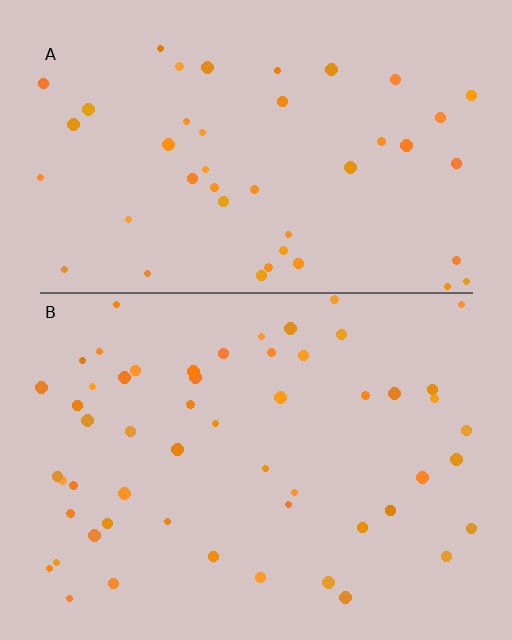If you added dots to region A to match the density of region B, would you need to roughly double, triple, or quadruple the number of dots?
Approximately double.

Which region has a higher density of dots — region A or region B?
B (the bottom).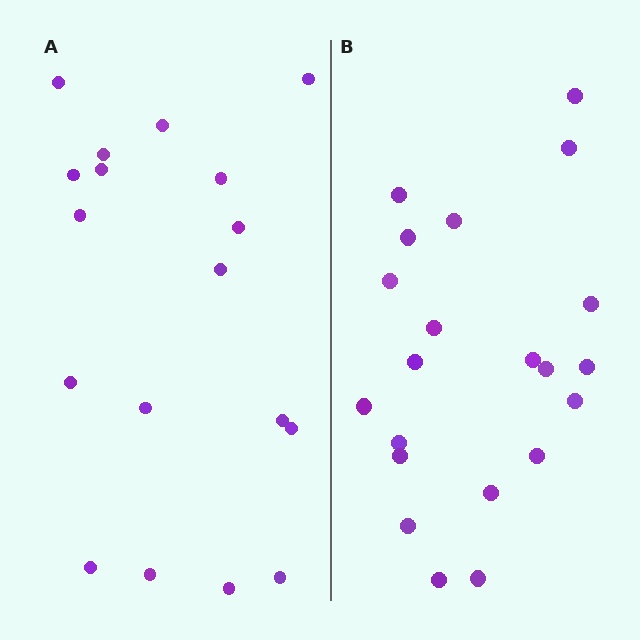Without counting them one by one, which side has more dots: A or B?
Region B (the right region) has more dots.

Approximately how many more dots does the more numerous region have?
Region B has just a few more — roughly 2 or 3 more dots than region A.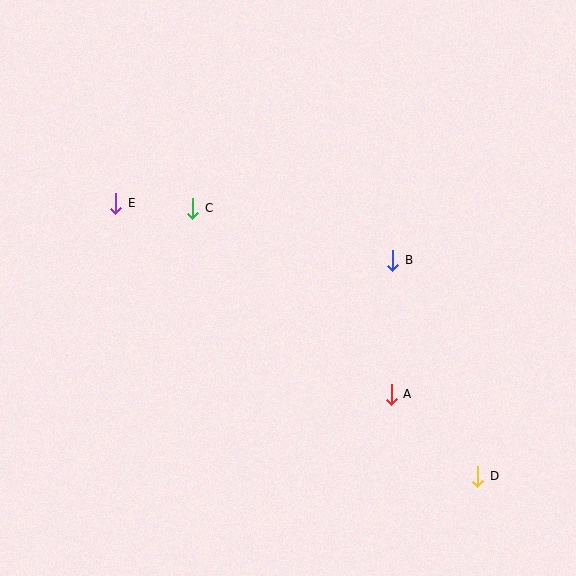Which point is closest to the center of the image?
Point B at (393, 260) is closest to the center.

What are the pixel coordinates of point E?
Point E is at (116, 203).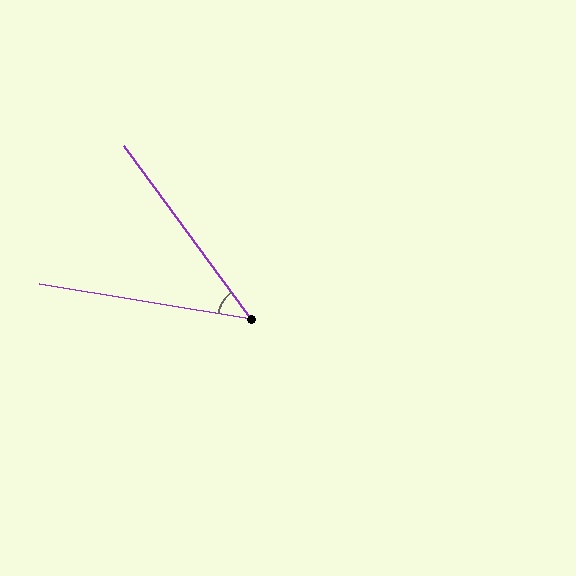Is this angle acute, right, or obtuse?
It is acute.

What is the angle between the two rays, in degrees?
Approximately 44 degrees.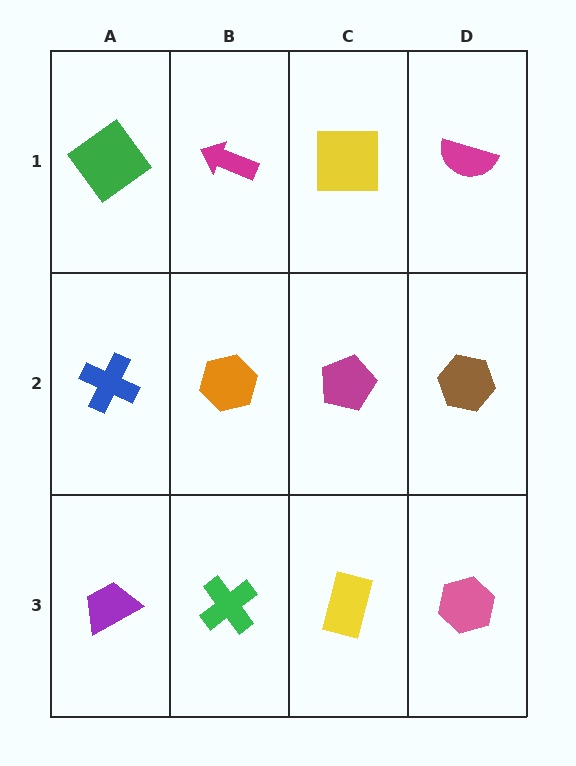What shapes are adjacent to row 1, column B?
An orange hexagon (row 2, column B), a green diamond (row 1, column A), a yellow square (row 1, column C).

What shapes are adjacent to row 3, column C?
A magenta pentagon (row 2, column C), a green cross (row 3, column B), a pink hexagon (row 3, column D).